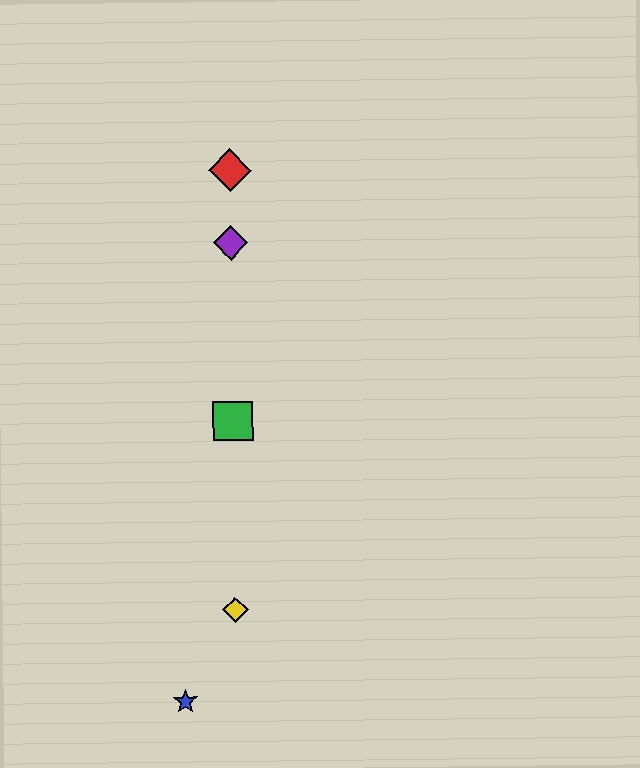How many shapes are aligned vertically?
4 shapes (the red diamond, the green square, the yellow diamond, the purple diamond) are aligned vertically.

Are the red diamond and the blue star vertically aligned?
No, the red diamond is at x≈230 and the blue star is at x≈185.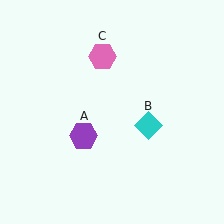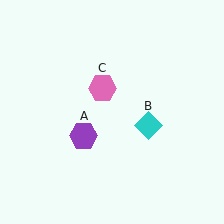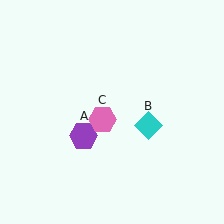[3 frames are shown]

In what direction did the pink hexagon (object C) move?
The pink hexagon (object C) moved down.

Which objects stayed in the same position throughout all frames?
Purple hexagon (object A) and cyan diamond (object B) remained stationary.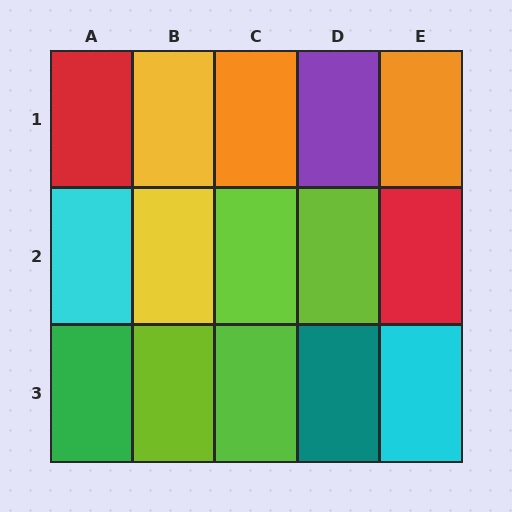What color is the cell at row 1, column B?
Yellow.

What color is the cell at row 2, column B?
Yellow.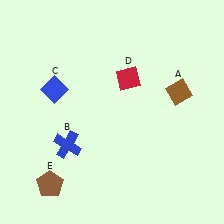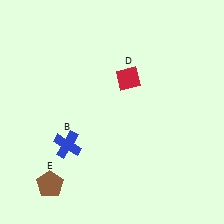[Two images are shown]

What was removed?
The blue diamond (C), the brown diamond (A) were removed in Image 2.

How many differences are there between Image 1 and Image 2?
There are 2 differences between the two images.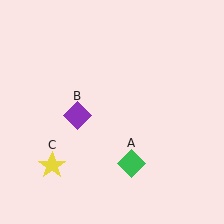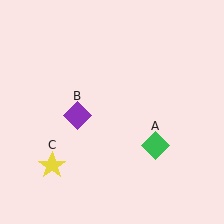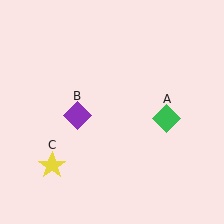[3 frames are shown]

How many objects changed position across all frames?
1 object changed position: green diamond (object A).